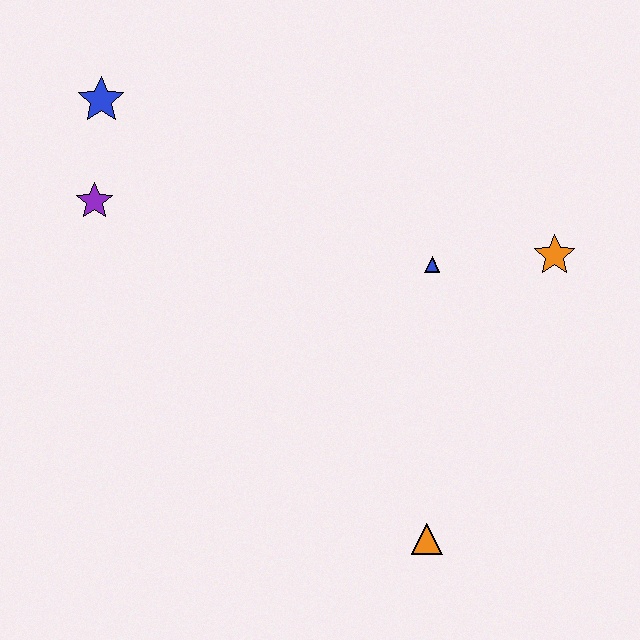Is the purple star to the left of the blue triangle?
Yes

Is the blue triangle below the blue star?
Yes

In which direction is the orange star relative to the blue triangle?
The orange star is to the right of the blue triangle.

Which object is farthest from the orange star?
The blue star is farthest from the orange star.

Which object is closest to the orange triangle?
The blue triangle is closest to the orange triangle.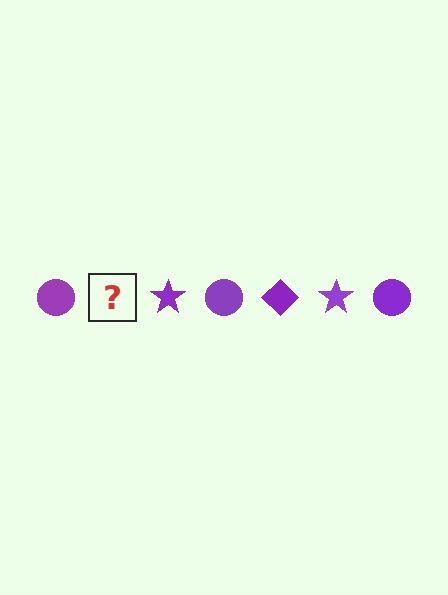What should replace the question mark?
The question mark should be replaced with a purple diamond.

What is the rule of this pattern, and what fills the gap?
The rule is that the pattern cycles through circle, diamond, star shapes in purple. The gap should be filled with a purple diamond.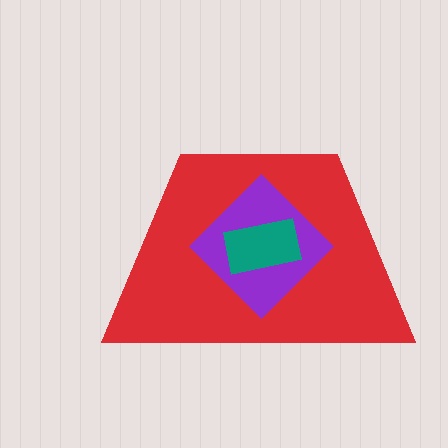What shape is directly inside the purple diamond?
The teal rectangle.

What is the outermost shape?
The red trapezoid.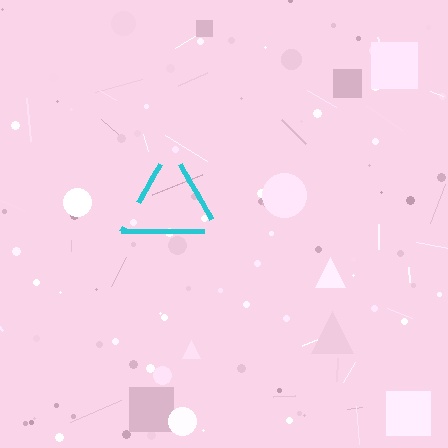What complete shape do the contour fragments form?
The contour fragments form a triangle.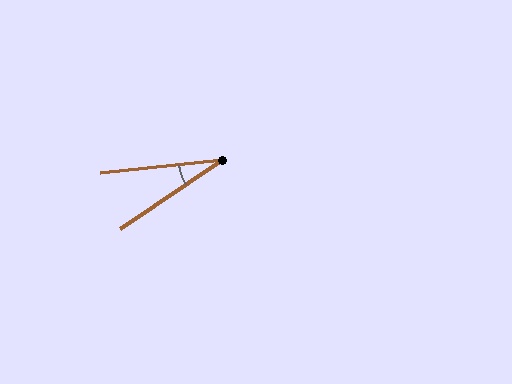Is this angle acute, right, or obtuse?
It is acute.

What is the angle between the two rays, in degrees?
Approximately 28 degrees.